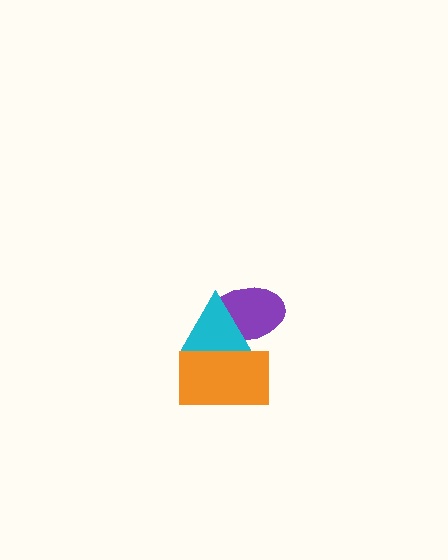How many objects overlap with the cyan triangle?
2 objects overlap with the cyan triangle.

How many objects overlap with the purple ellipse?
2 objects overlap with the purple ellipse.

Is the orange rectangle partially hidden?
No, no other shape covers it.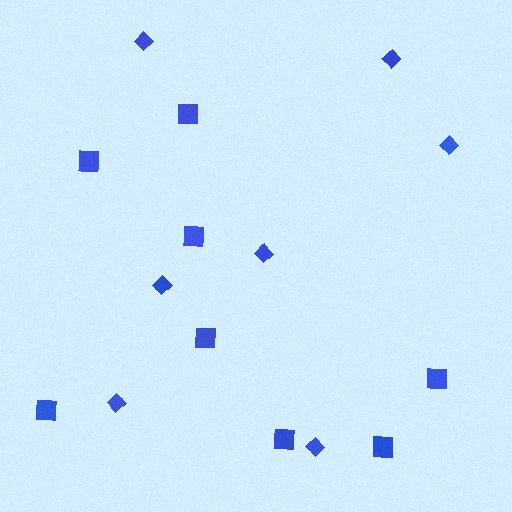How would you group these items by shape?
There are 2 groups: one group of diamonds (7) and one group of squares (8).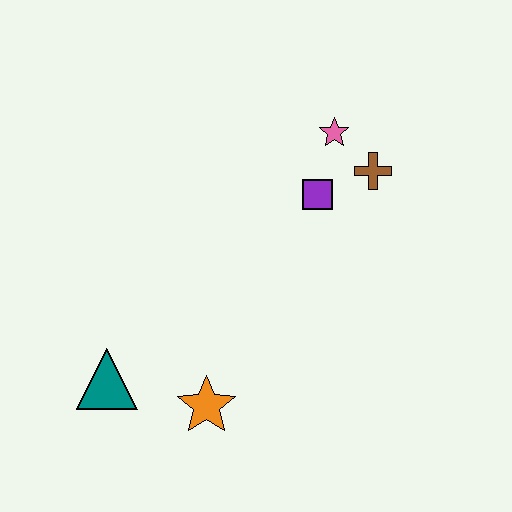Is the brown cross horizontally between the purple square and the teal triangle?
No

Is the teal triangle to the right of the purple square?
No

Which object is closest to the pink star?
The brown cross is closest to the pink star.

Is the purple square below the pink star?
Yes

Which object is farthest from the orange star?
The pink star is farthest from the orange star.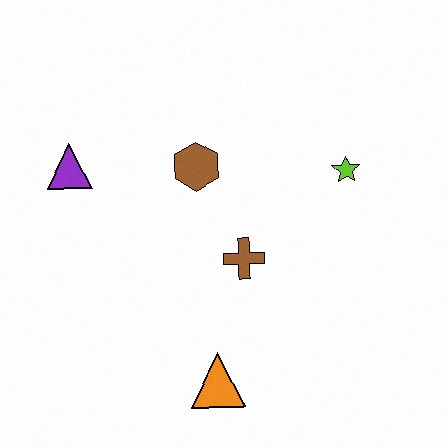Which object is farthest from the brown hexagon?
The orange triangle is farthest from the brown hexagon.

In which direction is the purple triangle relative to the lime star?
The purple triangle is to the left of the lime star.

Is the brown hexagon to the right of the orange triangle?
No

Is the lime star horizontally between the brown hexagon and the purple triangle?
No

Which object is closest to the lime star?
The brown cross is closest to the lime star.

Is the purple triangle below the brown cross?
No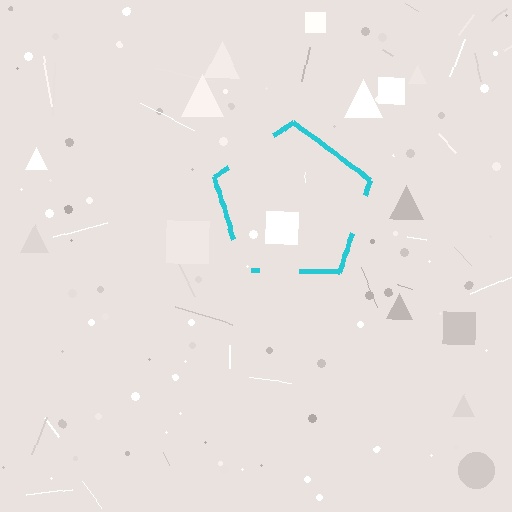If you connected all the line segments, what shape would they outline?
They would outline a pentagon.